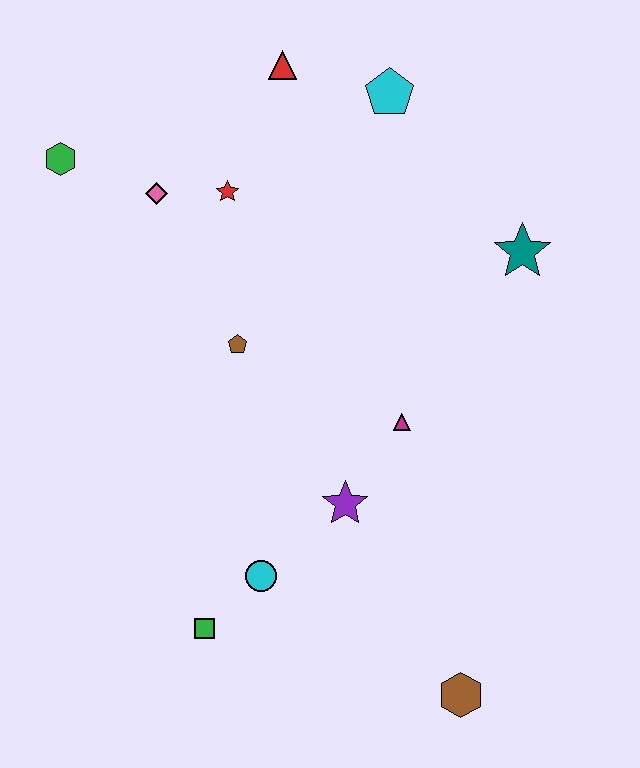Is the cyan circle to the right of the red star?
Yes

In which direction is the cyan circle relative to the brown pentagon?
The cyan circle is below the brown pentagon.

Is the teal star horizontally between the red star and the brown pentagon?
No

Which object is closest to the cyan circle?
The green square is closest to the cyan circle.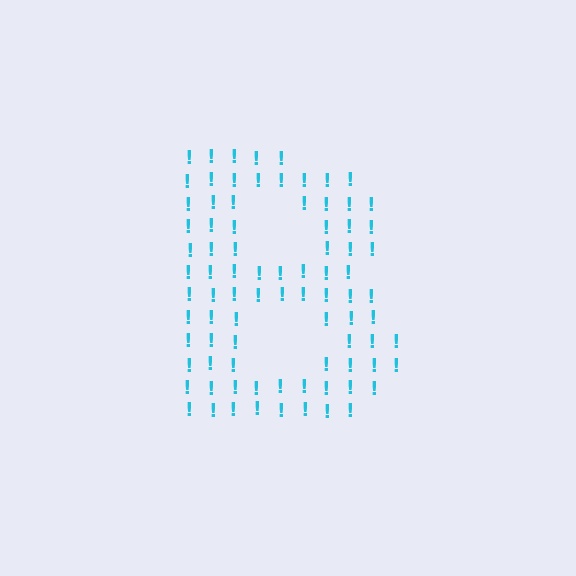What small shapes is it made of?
It is made of small exclamation marks.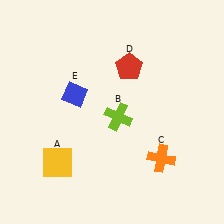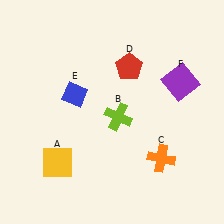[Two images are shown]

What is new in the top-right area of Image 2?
A purple square (F) was added in the top-right area of Image 2.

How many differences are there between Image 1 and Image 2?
There is 1 difference between the two images.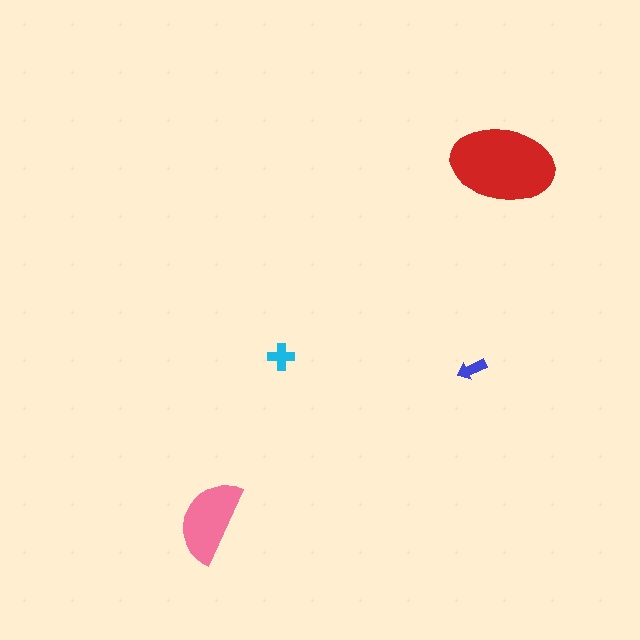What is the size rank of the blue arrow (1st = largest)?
4th.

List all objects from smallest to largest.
The blue arrow, the cyan cross, the pink semicircle, the red ellipse.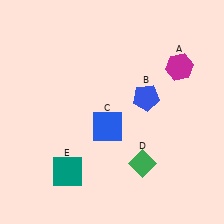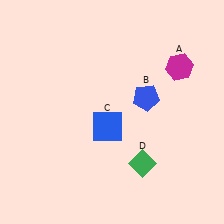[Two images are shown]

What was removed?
The teal square (E) was removed in Image 2.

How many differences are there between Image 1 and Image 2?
There is 1 difference between the two images.